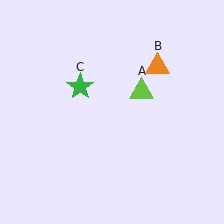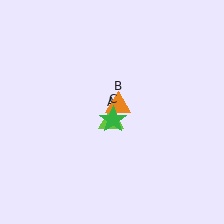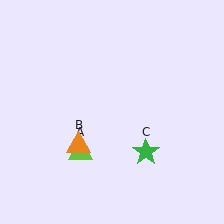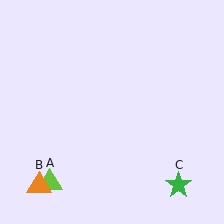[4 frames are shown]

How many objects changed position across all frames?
3 objects changed position: lime triangle (object A), orange triangle (object B), green star (object C).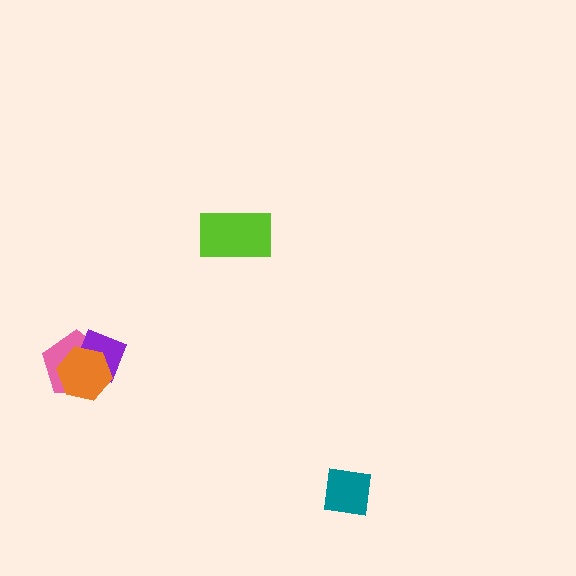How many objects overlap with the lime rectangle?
0 objects overlap with the lime rectangle.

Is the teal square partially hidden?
No, no other shape covers it.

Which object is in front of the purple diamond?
The orange hexagon is in front of the purple diamond.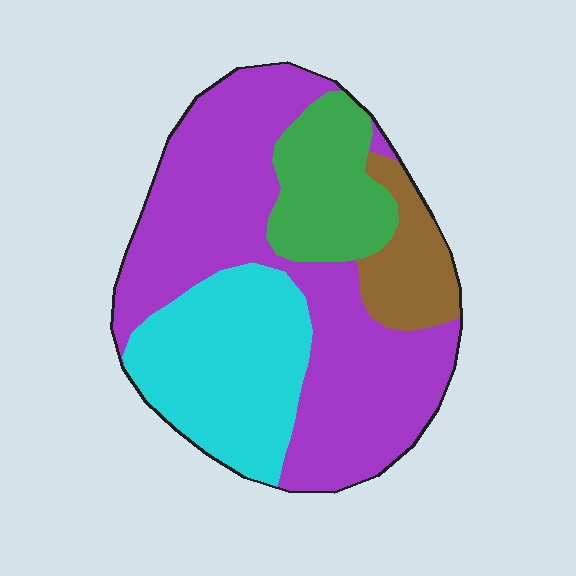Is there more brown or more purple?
Purple.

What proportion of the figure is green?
Green takes up less than a sixth of the figure.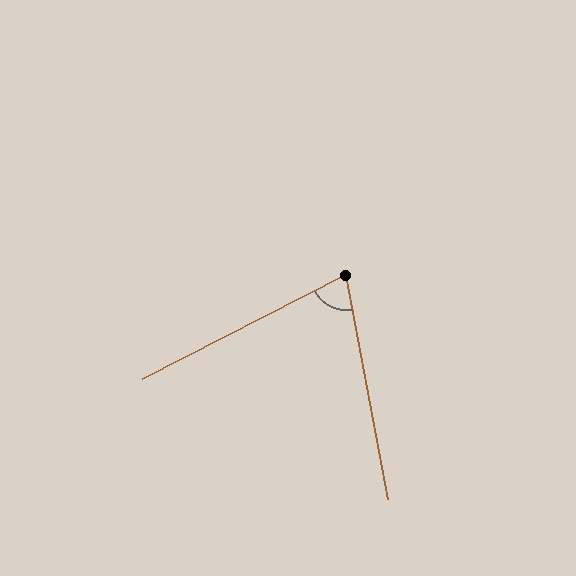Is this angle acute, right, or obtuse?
It is acute.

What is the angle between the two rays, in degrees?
Approximately 73 degrees.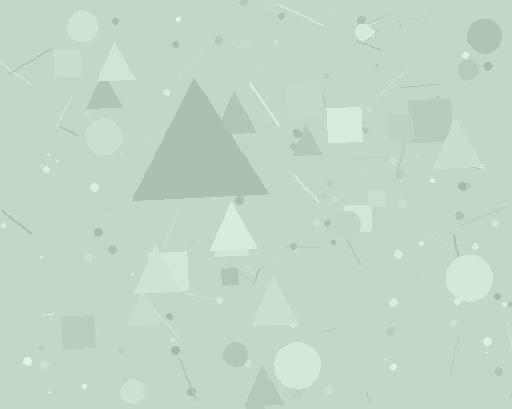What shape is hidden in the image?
A triangle is hidden in the image.